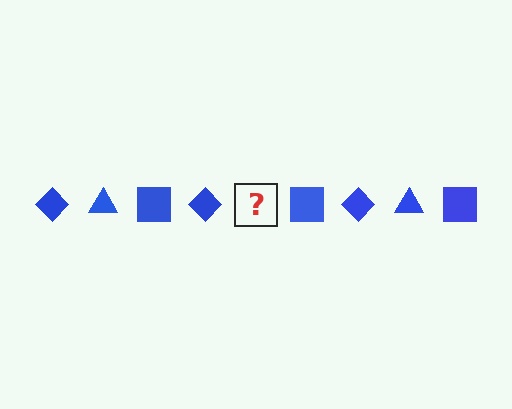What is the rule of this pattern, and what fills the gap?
The rule is that the pattern cycles through diamond, triangle, square shapes in blue. The gap should be filled with a blue triangle.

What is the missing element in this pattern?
The missing element is a blue triangle.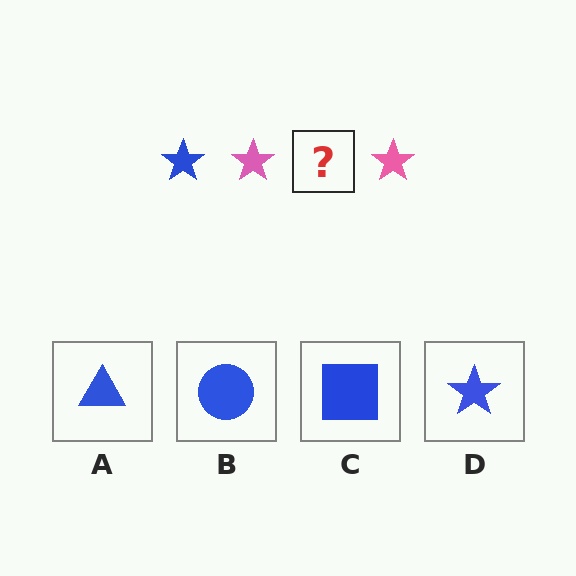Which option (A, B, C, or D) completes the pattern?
D.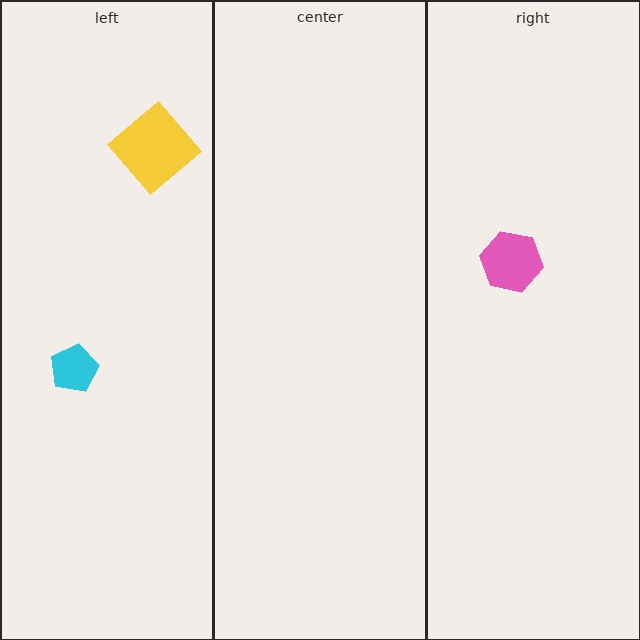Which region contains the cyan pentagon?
The left region.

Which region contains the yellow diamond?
The left region.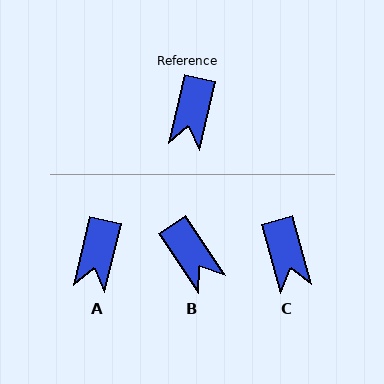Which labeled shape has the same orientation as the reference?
A.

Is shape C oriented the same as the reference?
No, it is off by about 29 degrees.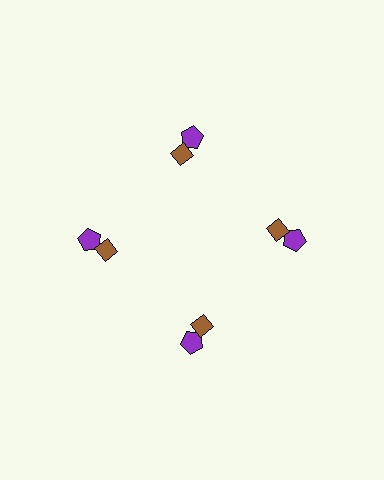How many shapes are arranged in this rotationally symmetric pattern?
There are 8 shapes, arranged in 4 groups of 2.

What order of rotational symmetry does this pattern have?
This pattern has 4-fold rotational symmetry.